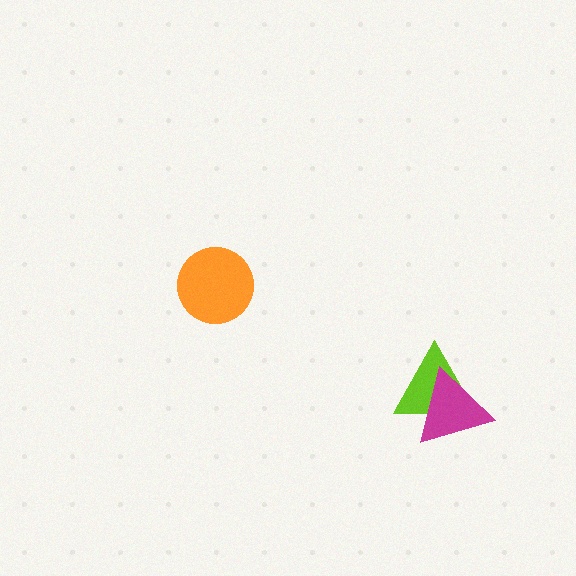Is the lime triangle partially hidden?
Yes, it is partially covered by another shape.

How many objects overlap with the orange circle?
0 objects overlap with the orange circle.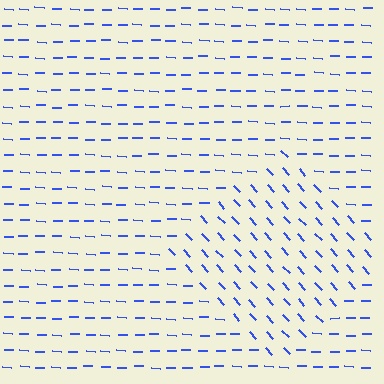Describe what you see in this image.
The image is filled with small blue line segments. A diamond region in the image has lines oriented differently from the surrounding lines, creating a visible texture boundary.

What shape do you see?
I see a diamond.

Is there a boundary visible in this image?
Yes, there is a texture boundary formed by a change in line orientation.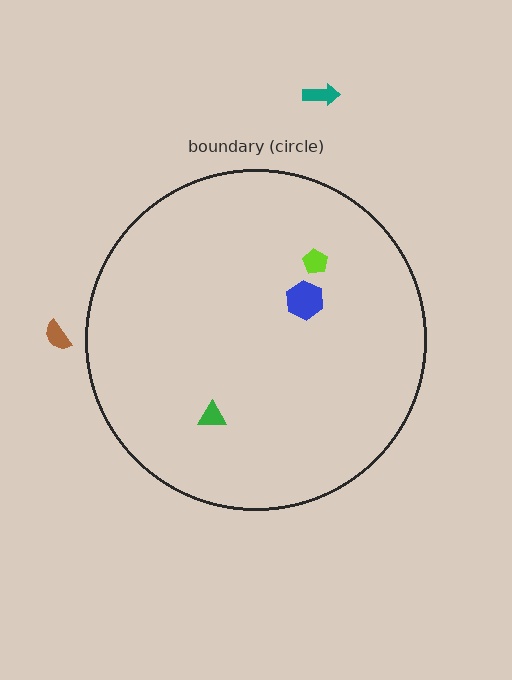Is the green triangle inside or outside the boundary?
Inside.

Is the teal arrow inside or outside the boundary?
Outside.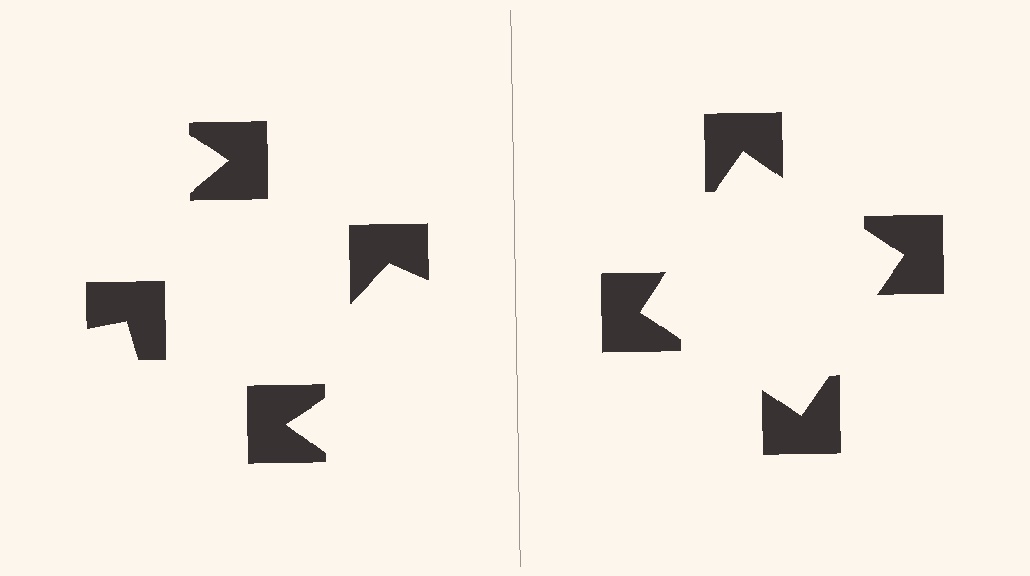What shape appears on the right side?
An illusory square.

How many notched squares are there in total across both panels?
8 — 4 on each side.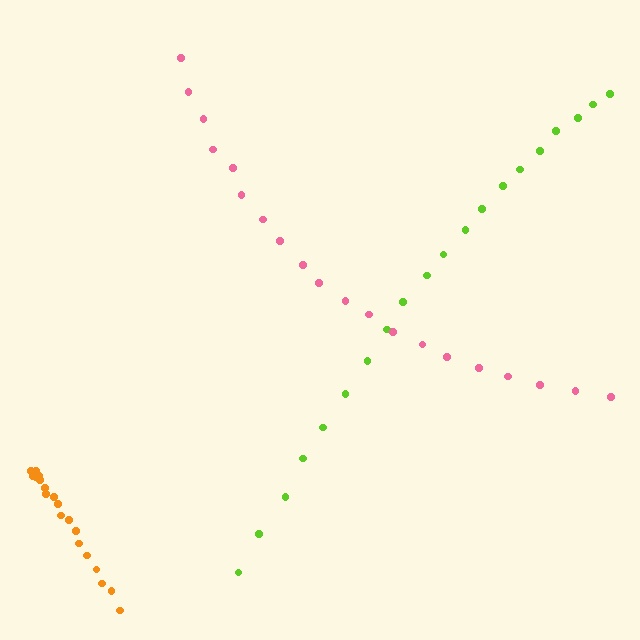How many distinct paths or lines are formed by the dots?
There are 3 distinct paths.